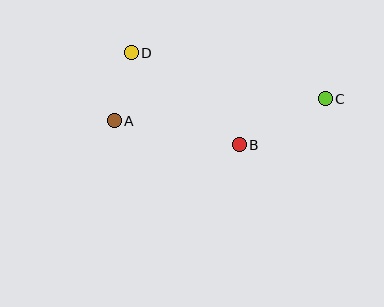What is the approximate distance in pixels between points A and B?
The distance between A and B is approximately 127 pixels.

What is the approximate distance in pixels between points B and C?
The distance between B and C is approximately 98 pixels.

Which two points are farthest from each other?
Points A and C are farthest from each other.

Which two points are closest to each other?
Points A and D are closest to each other.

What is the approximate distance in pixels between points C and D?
The distance between C and D is approximately 199 pixels.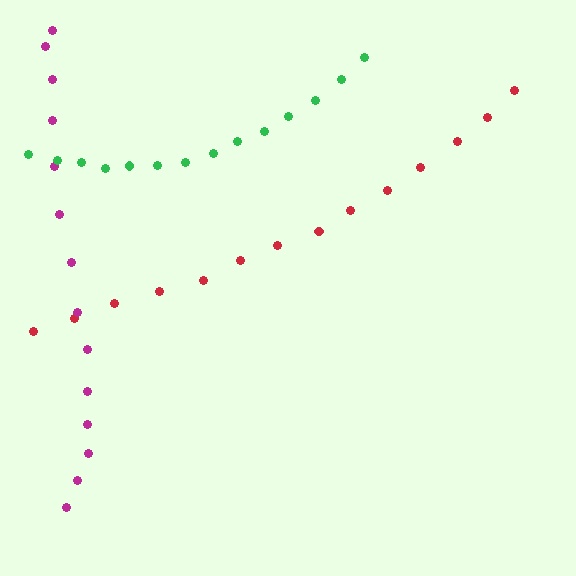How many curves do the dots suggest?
There are 3 distinct paths.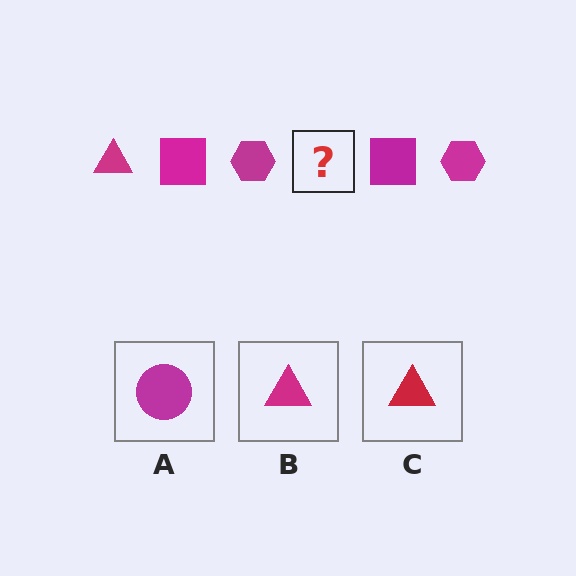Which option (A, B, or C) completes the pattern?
B.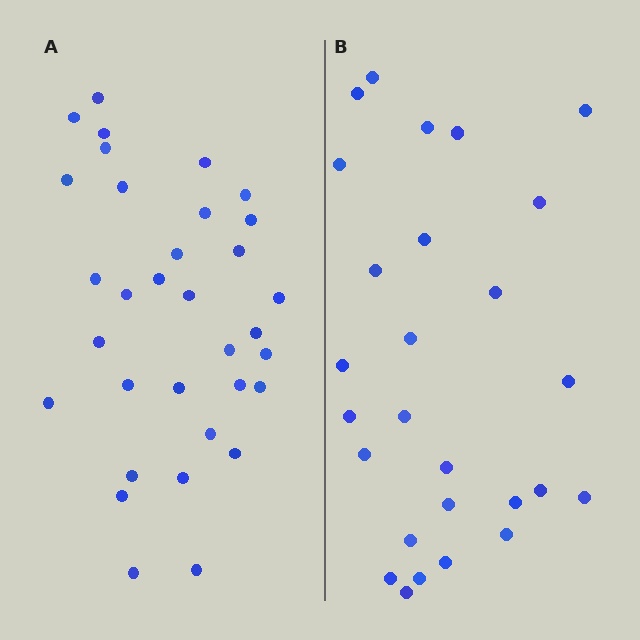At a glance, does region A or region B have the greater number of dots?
Region A (the left region) has more dots.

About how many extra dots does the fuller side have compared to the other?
Region A has about 6 more dots than region B.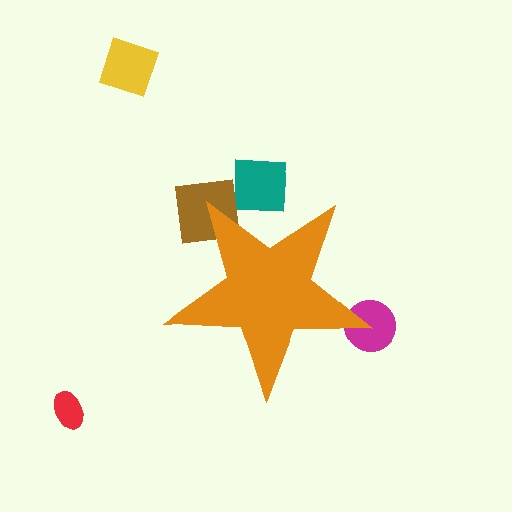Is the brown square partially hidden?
Yes, the brown square is partially hidden behind the orange star.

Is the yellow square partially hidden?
No, the yellow square is fully visible.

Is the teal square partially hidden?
Yes, the teal square is partially hidden behind the orange star.